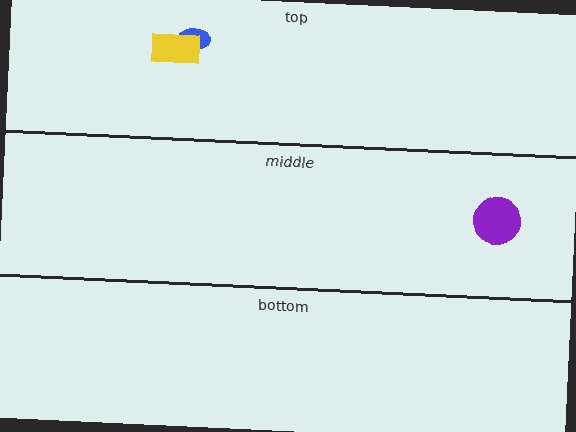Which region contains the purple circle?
The middle region.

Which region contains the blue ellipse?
The top region.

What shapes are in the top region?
The blue ellipse, the yellow rectangle.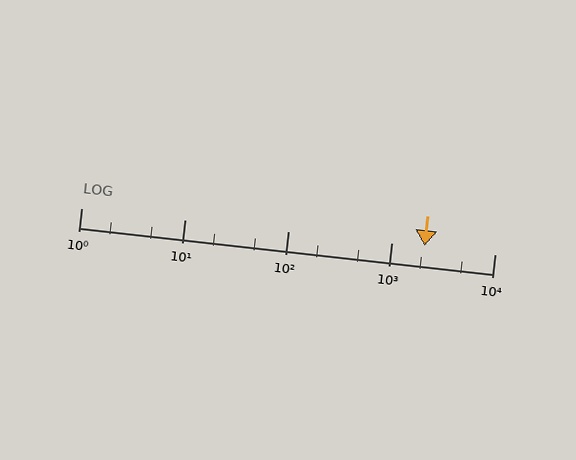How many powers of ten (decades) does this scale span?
The scale spans 4 decades, from 1 to 10000.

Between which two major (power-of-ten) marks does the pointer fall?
The pointer is between 1000 and 10000.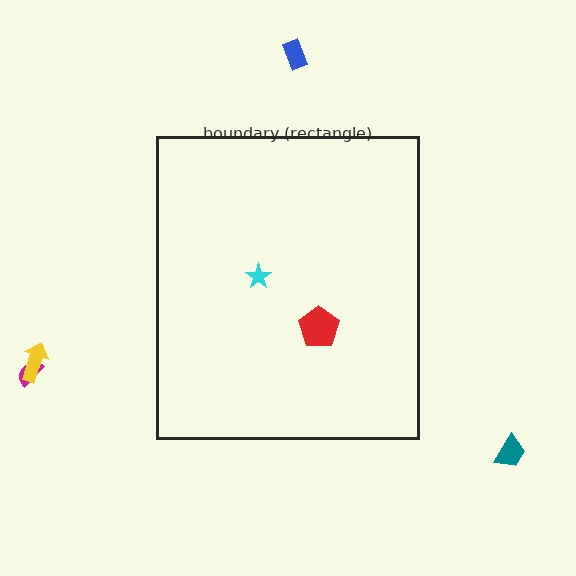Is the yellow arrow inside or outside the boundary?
Outside.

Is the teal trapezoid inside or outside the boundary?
Outside.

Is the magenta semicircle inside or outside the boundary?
Outside.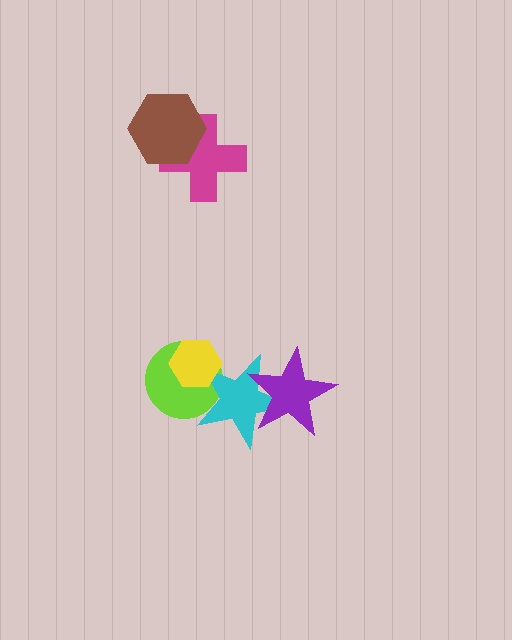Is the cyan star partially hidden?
Yes, it is partially covered by another shape.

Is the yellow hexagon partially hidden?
No, no other shape covers it.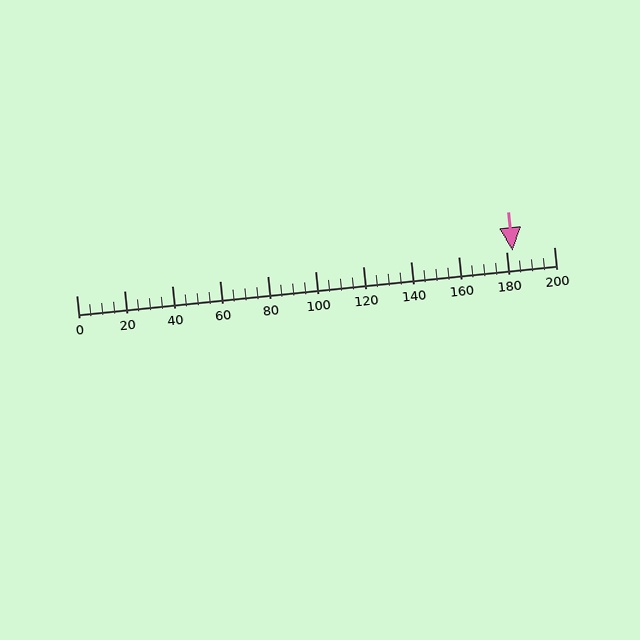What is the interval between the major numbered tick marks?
The major tick marks are spaced 20 units apart.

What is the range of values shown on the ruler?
The ruler shows values from 0 to 200.